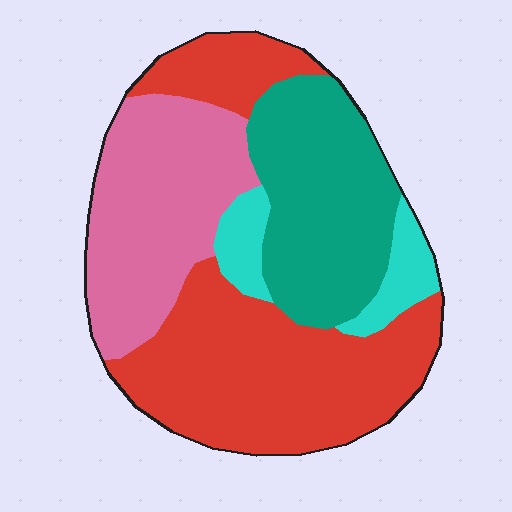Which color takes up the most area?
Red, at roughly 40%.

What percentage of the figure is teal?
Teal takes up less than a quarter of the figure.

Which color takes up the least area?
Cyan, at roughly 10%.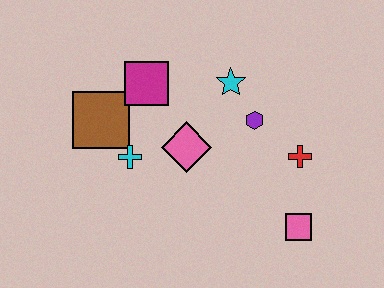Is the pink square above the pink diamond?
No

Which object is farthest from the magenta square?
The pink square is farthest from the magenta square.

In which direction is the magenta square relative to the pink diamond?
The magenta square is above the pink diamond.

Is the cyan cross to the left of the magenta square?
Yes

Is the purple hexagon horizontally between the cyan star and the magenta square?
No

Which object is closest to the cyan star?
The purple hexagon is closest to the cyan star.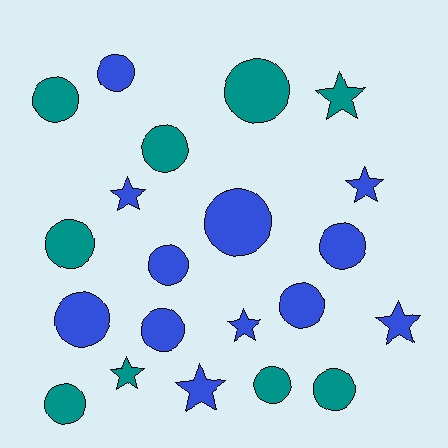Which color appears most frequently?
Blue, with 12 objects.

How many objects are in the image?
There are 21 objects.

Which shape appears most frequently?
Circle, with 14 objects.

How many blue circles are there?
There are 7 blue circles.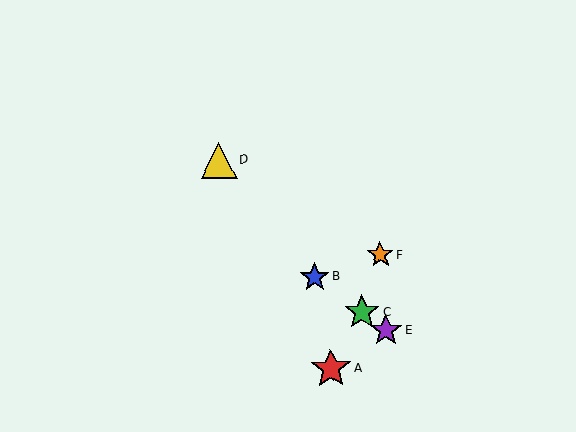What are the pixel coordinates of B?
Object B is at (314, 277).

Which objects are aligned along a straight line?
Objects B, C, E are aligned along a straight line.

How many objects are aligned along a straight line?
3 objects (B, C, E) are aligned along a straight line.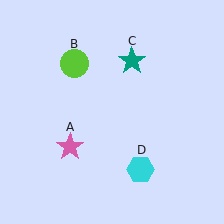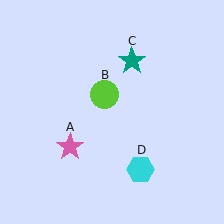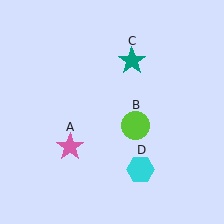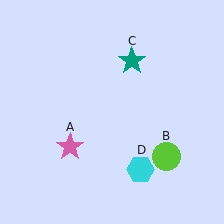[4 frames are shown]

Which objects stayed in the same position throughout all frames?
Pink star (object A) and teal star (object C) and cyan hexagon (object D) remained stationary.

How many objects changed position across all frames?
1 object changed position: lime circle (object B).